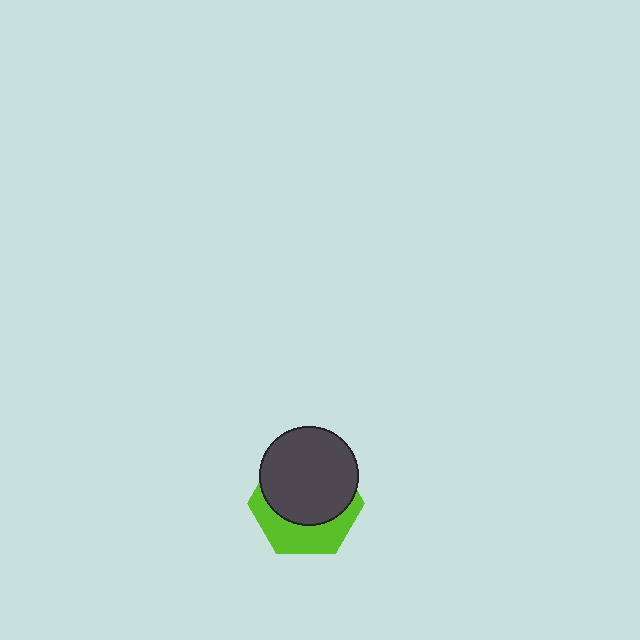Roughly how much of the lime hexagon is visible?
A small part of it is visible (roughly 38%).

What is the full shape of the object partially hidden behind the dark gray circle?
The partially hidden object is a lime hexagon.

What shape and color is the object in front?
The object in front is a dark gray circle.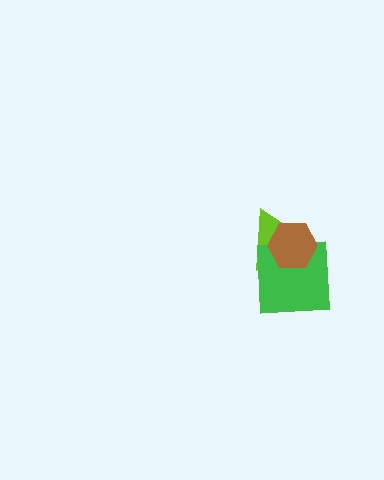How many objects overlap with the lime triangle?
2 objects overlap with the lime triangle.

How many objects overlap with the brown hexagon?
2 objects overlap with the brown hexagon.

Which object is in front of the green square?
The brown hexagon is in front of the green square.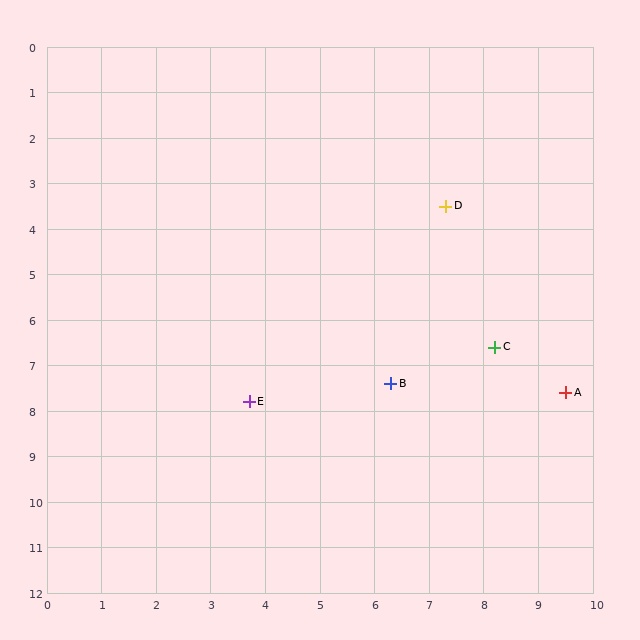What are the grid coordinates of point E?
Point E is at approximately (3.7, 7.8).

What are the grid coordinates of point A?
Point A is at approximately (9.5, 7.6).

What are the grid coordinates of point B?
Point B is at approximately (6.3, 7.4).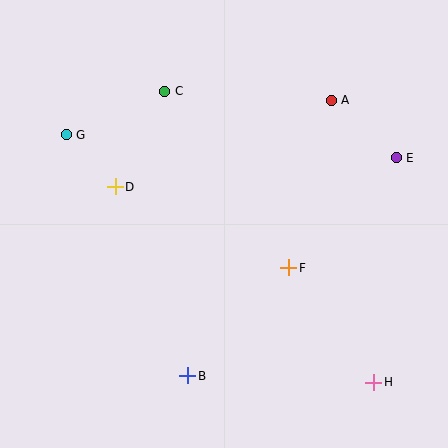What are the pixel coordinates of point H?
Point H is at (374, 382).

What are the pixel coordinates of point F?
Point F is at (289, 268).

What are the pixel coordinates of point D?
Point D is at (115, 187).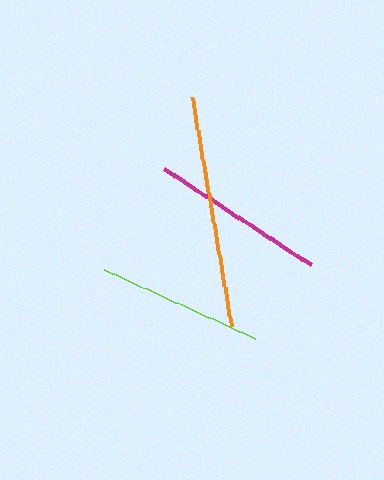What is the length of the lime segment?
The lime segment is approximately 166 pixels long.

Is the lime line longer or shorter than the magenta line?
The magenta line is longer than the lime line.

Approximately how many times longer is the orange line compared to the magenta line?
The orange line is approximately 1.3 times the length of the magenta line.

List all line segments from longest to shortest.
From longest to shortest: orange, magenta, lime.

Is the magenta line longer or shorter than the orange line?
The orange line is longer than the magenta line.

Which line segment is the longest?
The orange line is the longest at approximately 232 pixels.